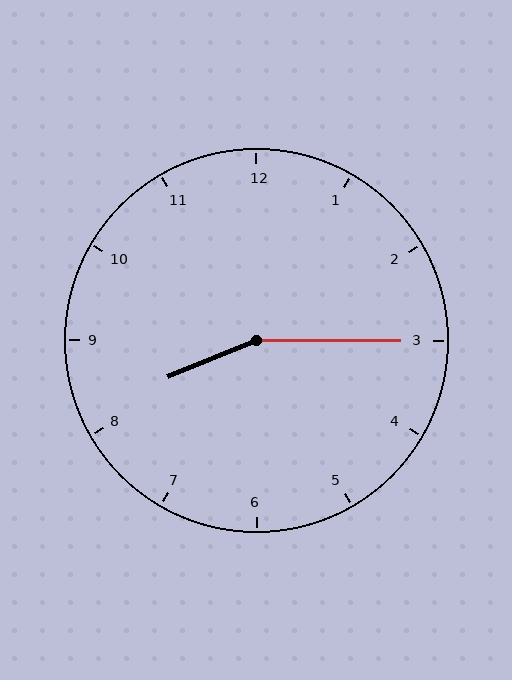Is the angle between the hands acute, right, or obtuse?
It is obtuse.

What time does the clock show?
8:15.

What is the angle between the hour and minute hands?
Approximately 158 degrees.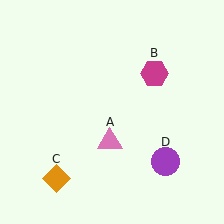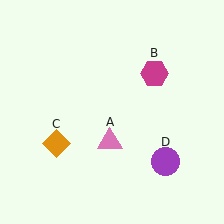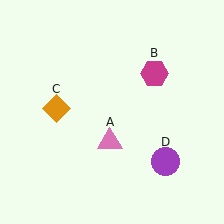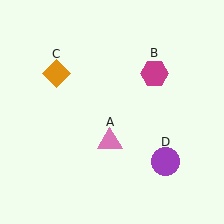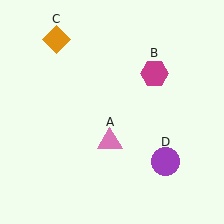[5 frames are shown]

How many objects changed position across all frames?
1 object changed position: orange diamond (object C).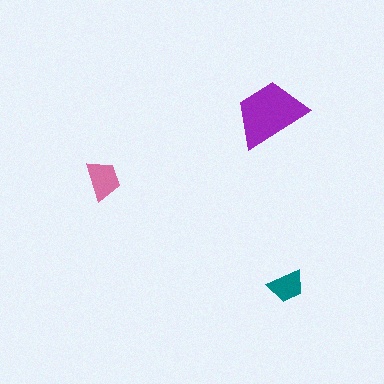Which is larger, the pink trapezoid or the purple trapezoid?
The purple one.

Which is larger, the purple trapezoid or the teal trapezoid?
The purple one.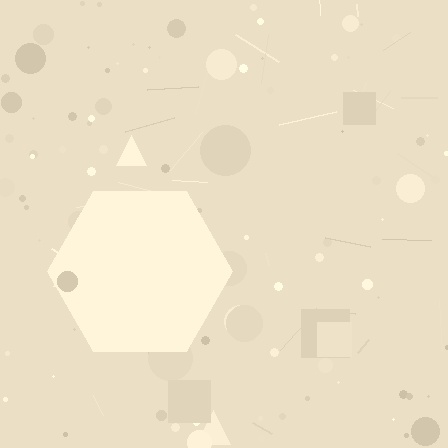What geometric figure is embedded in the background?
A hexagon is embedded in the background.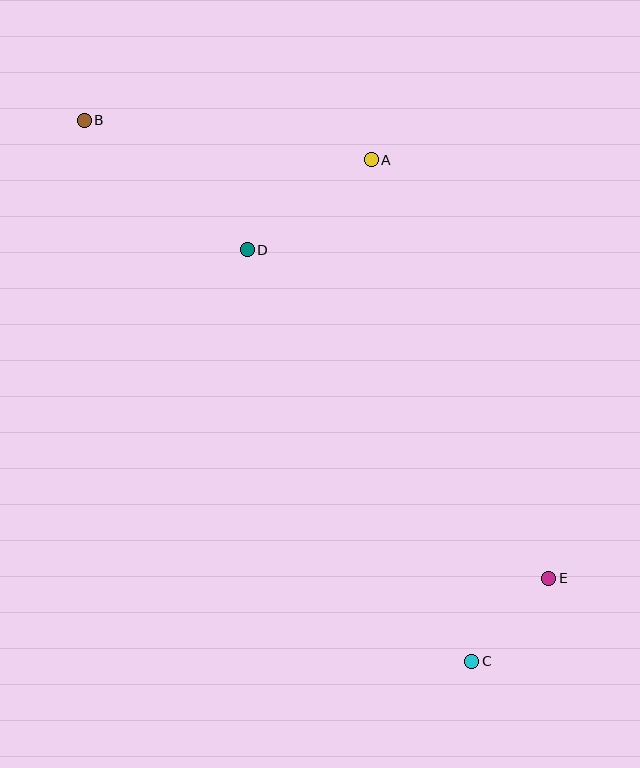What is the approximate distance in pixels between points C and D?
The distance between C and D is approximately 469 pixels.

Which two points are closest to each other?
Points C and E are closest to each other.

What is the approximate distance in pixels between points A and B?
The distance between A and B is approximately 290 pixels.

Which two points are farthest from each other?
Points B and C are farthest from each other.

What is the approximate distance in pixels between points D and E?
The distance between D and E is approximately 446 pixels.